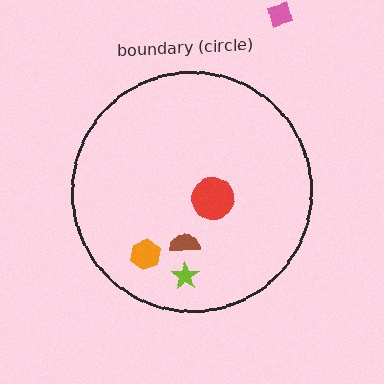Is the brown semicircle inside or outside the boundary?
Inside.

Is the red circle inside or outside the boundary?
Inside.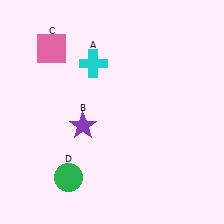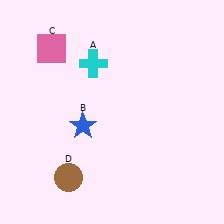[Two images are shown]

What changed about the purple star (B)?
In Image 1, B is purple. In Image 2, it changed to blue.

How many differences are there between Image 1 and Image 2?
There are 2 differences between the two images.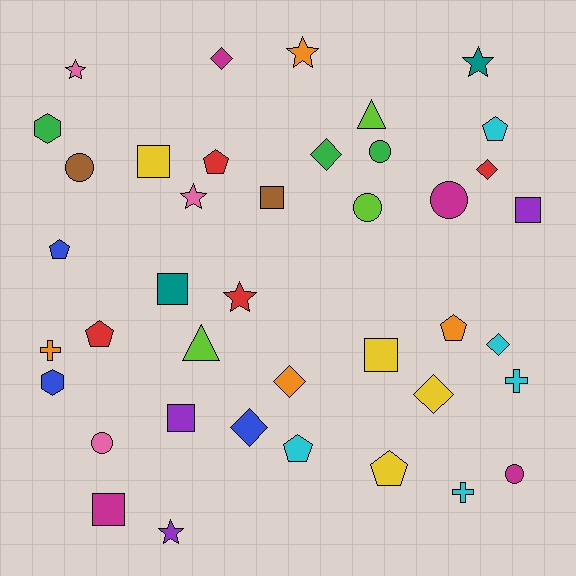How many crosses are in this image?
There are 3 crosses.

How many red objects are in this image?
There are 4 red objects.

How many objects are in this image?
There are 40 objects.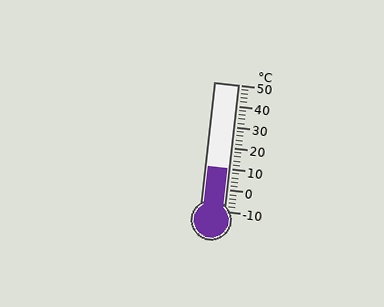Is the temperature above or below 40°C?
The temperature is below 40°C.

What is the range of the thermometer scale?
The thermometer scale ranges from -10°C to 50°C.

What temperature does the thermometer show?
The thermometer shows approximately 10°C.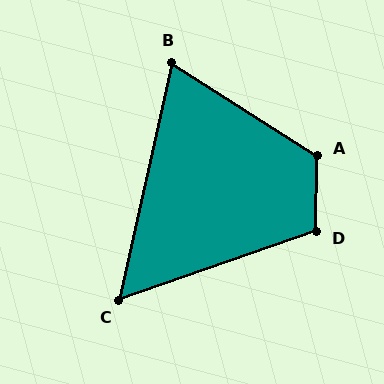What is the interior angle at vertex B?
Approximately 70 degrees (acute).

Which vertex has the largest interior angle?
A, at approximately 122 degrees.